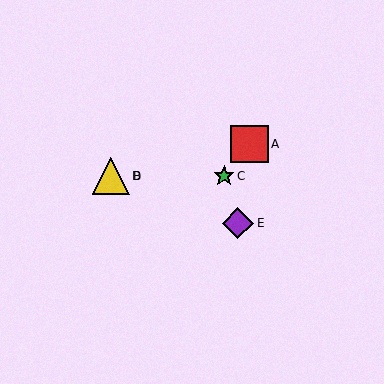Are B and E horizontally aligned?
No, B is at y≈176 and E is at y≈223.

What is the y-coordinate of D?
Object D is at y≈176.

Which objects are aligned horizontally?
Objects B, C, D are aligned horizontally.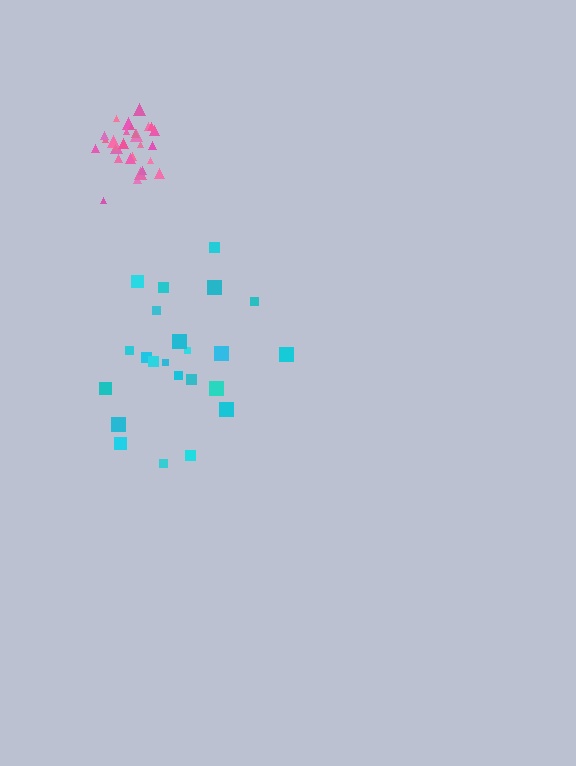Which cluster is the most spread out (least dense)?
Cyan.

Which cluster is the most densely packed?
Pink.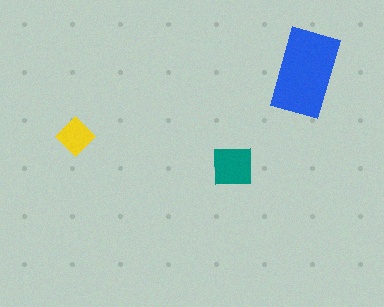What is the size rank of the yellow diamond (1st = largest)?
3rd.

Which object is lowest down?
The teal square is bottommost.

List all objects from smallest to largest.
The yellow diamond, the teal square, the blue rectangle.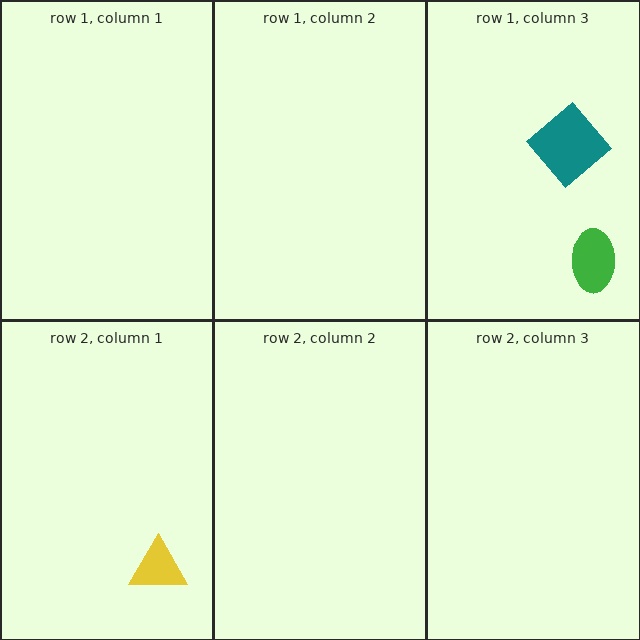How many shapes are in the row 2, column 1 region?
1.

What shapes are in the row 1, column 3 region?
The green ellipse, the teal diamond.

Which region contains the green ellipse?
The row 1, column 3 region.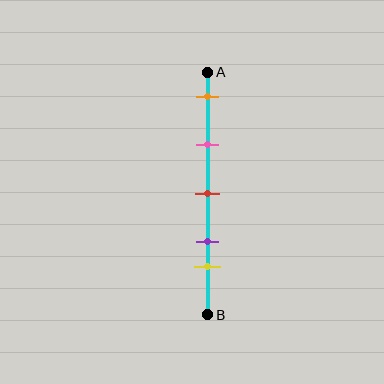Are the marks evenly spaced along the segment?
No, the marks are not evenly spaced.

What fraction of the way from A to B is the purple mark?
The purple mark is approximately 70% (0.7) of the way from A to B.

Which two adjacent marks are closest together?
The purple and yellow marks are the closest adjacent pair.